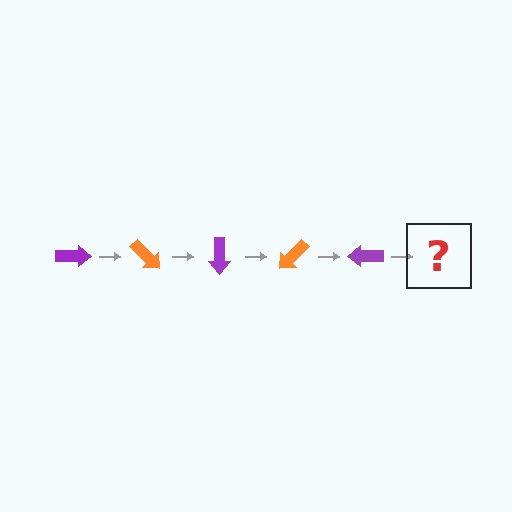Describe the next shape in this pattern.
It should be an orange arrow, rotated 225 degrees from the start.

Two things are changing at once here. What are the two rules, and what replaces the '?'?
The two rules are that it rotates 45 degrees each step and the color cycles through purple and orange. The '?' should be an orange arrow, rotated 225 degrees from the start.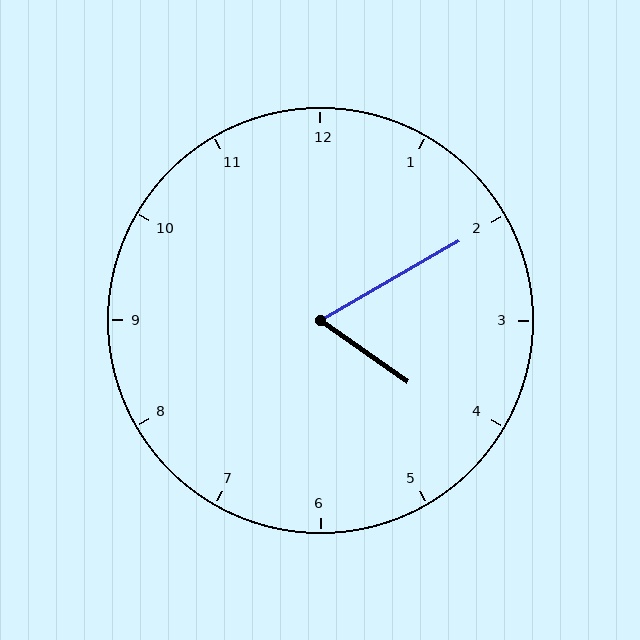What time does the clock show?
4:10.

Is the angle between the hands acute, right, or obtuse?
It is acute.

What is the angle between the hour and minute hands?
Approximately 65 degrees.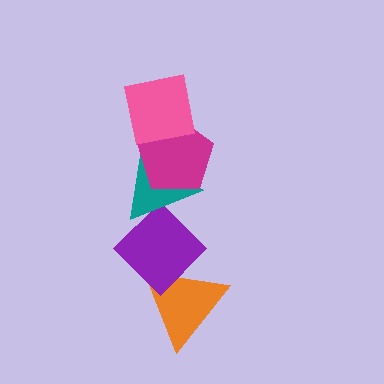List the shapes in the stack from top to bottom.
From top to bottom: the pink square, the magenta pentagon, the teal triangle, the purple diamond, the orange triangle.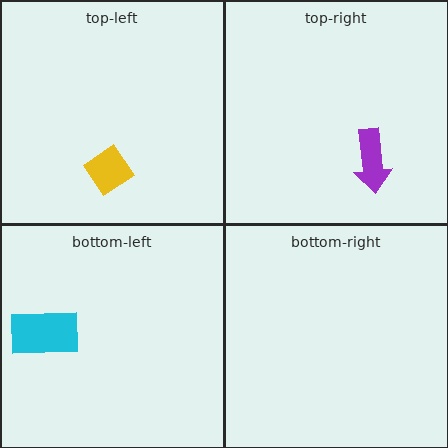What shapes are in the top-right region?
The purple arrow.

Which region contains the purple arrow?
The top-right region.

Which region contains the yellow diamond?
The top-left region.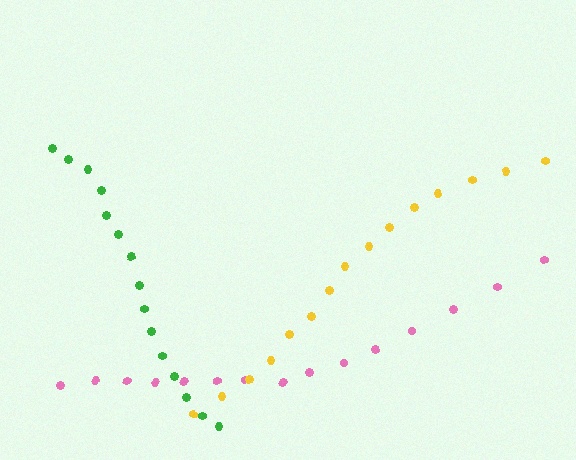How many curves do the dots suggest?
There are 3 distinct paths.